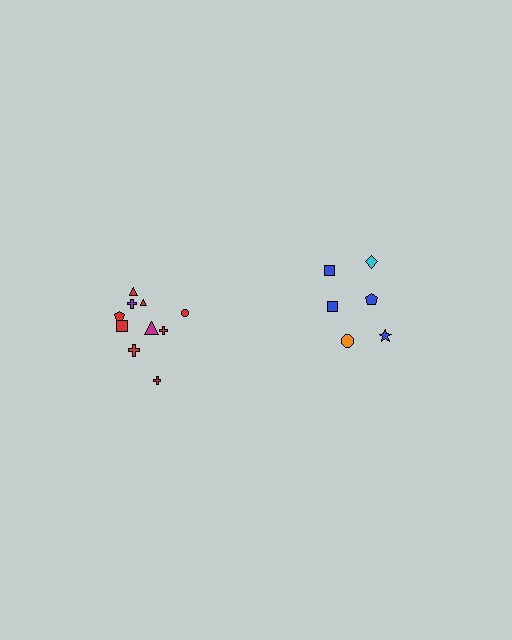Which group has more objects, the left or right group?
The left group.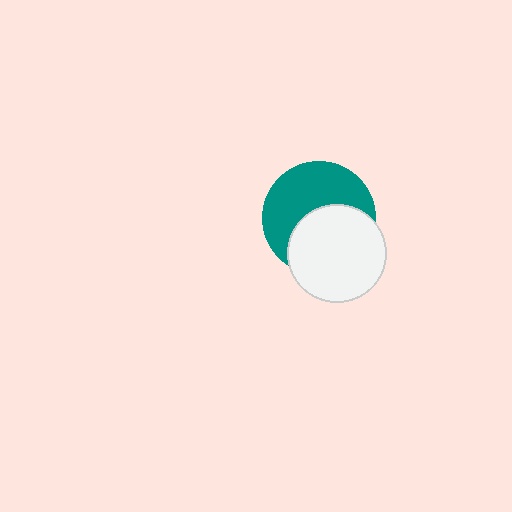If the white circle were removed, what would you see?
You would see the complete teal circle.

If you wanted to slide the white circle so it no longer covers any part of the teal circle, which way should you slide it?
Slide it down — that is the most direct way to separate the two shapes.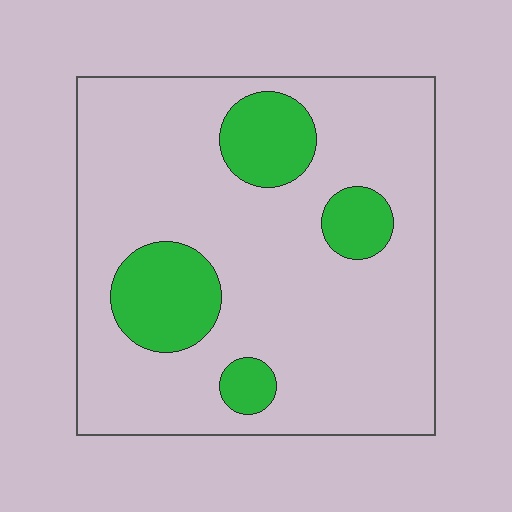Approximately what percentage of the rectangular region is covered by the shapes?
Approximately 20%.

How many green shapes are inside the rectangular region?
4.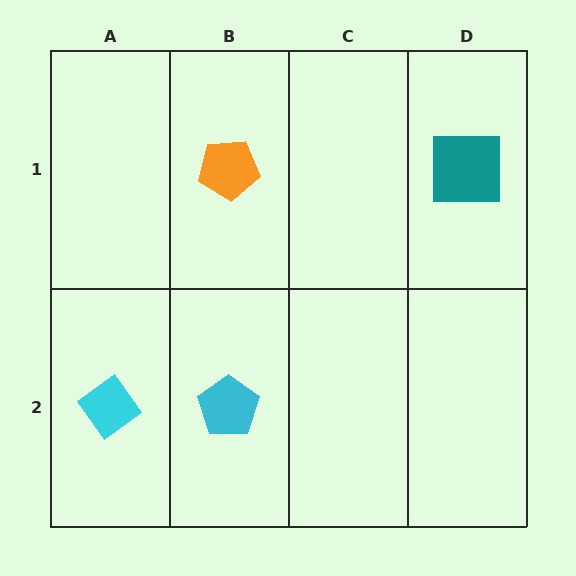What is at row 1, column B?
An orange pentagon.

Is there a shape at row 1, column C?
No, that cell is empty.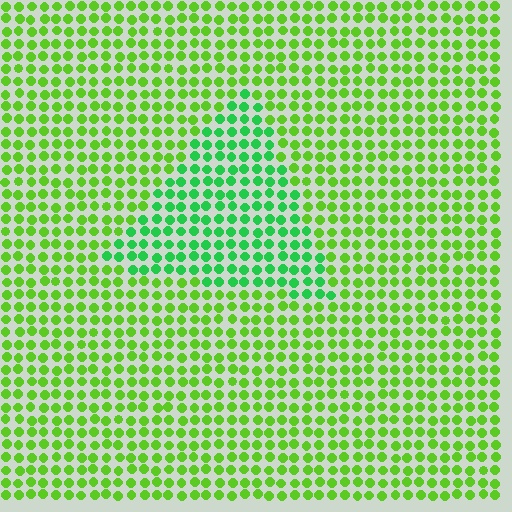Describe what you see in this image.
The image is filled with small lime elements in a uniform arrangement. A triangle-shaped region is visible where the elements are tinted to a slightly different hue, forming a subtle color boundary.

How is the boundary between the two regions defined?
The boundary is defined purely by a slight shift in hue (about 34 degrees). Spacing, size, and orientation are identical on both sides.